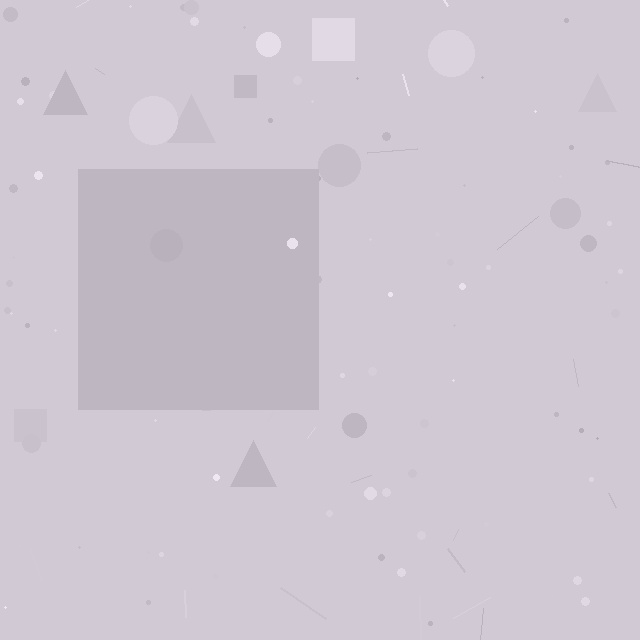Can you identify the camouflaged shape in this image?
The camouflaged shape is a square.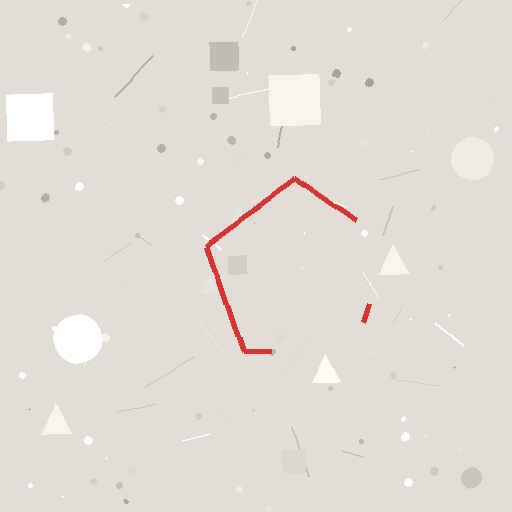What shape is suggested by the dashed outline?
The dashed outline suggests a pentagon.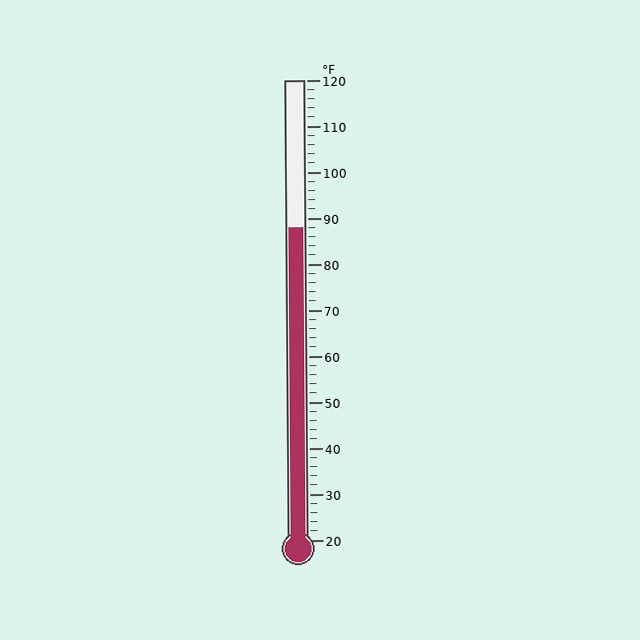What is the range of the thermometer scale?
The thermometer scale ranges from 20°F to 120°F.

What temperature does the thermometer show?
The thermometer shows approximately 88°F.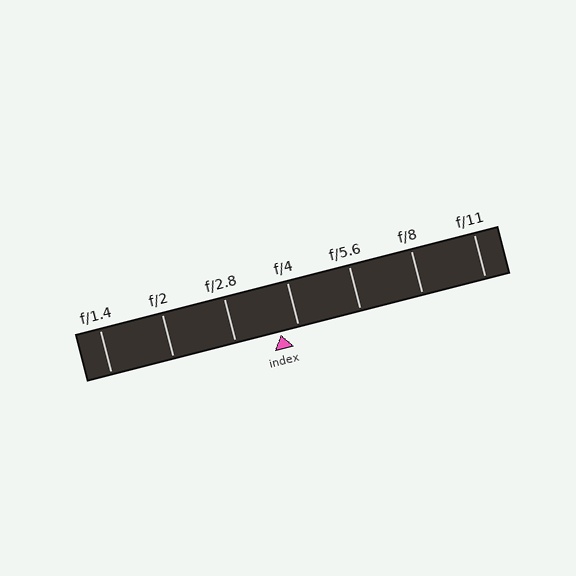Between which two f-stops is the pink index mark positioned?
The index mark is between f/2.8 and f/4.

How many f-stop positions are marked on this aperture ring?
There are 7 f-stop positions marked.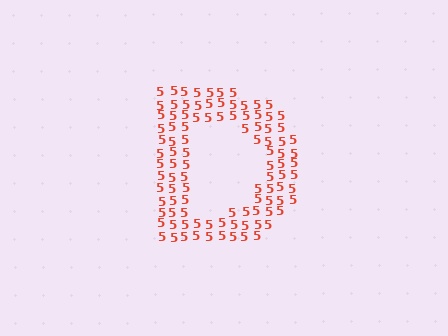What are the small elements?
The small elements are digit 5's.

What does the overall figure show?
The overall figure shows the letter D.